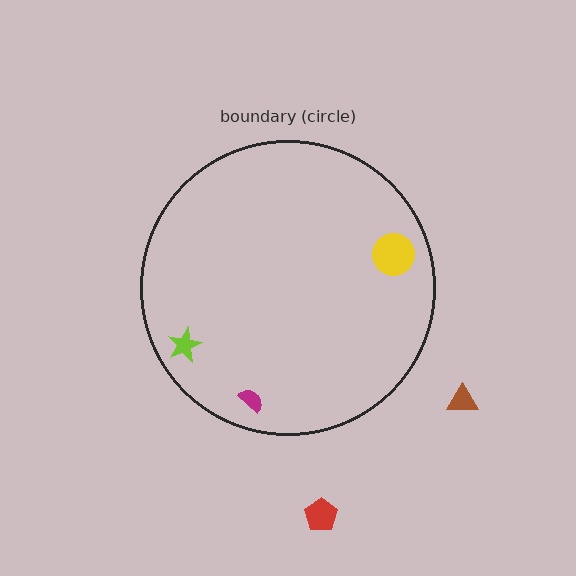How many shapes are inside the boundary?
3 inside, 2 outside.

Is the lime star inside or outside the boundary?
Inside.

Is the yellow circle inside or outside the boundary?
Inside.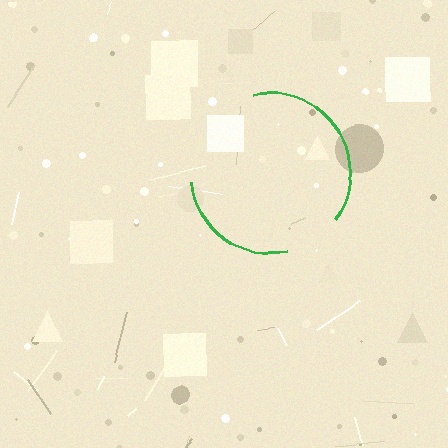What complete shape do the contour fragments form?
The contour fragments form a circle.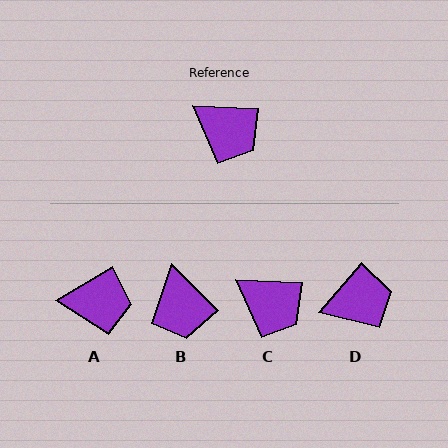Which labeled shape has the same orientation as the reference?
C.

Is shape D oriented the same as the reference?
No, it is off by about 53 degrees.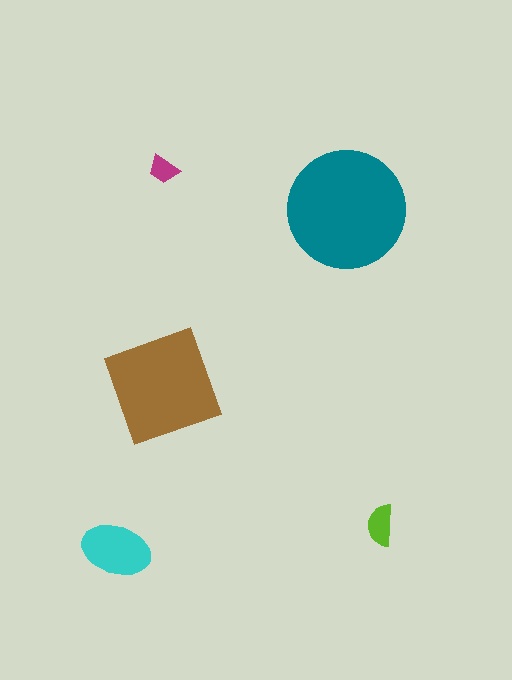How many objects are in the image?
There are 5 objects in the image.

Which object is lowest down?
The cyan ellipse is bottommost.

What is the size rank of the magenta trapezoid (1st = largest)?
5th.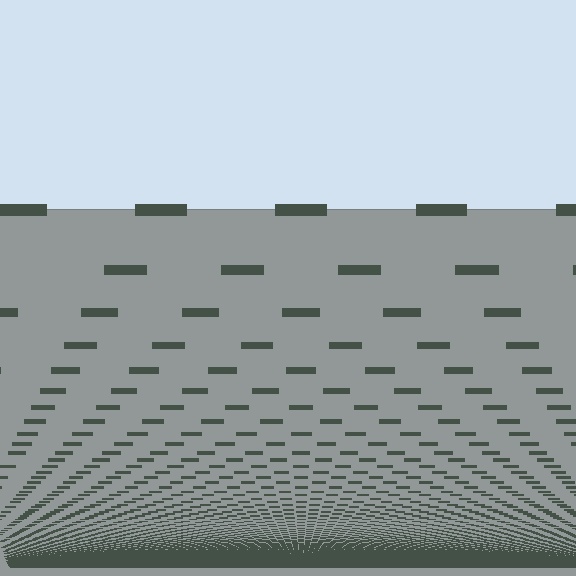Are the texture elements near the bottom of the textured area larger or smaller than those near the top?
Smaller. The gradient is inverted — elements near the bottom are smaller and denser.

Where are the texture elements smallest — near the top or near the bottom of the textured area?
Near the bottom.